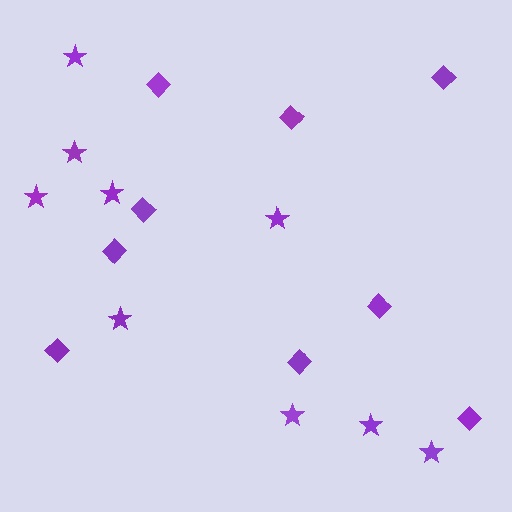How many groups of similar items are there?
There are 2 groups: one group of diamonds (9) and one group of stars (9).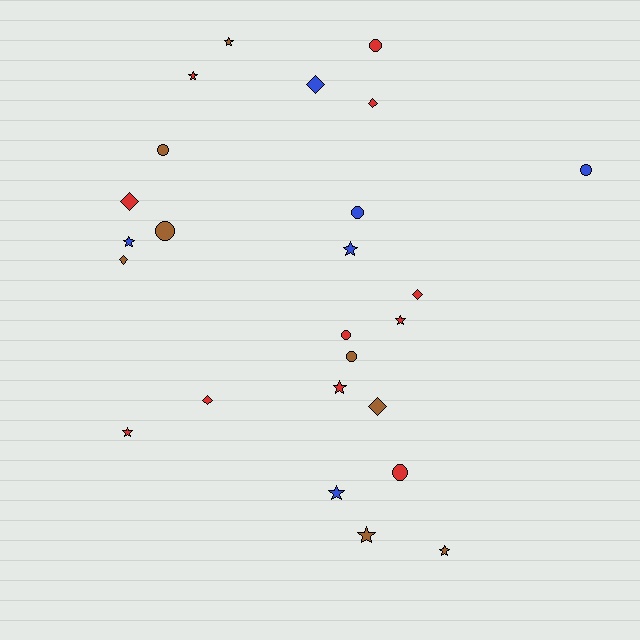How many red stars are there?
There are 4 red stars.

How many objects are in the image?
There are 25 objects.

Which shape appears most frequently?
Star, with 10 objects.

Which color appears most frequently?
Red, with 11 objects.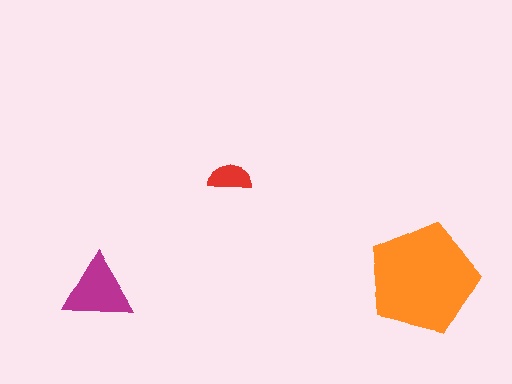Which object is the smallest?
The red semicircle.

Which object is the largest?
The orange pentagon.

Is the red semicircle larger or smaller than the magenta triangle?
Smaller.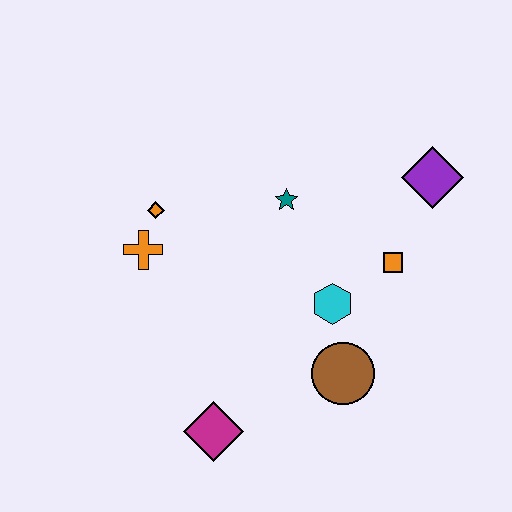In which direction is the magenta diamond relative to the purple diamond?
The magenta diamond is below the purple diamond.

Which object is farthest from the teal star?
The magenta diamond is farthest from the teal star.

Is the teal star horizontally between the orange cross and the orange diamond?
No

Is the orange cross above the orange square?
Yes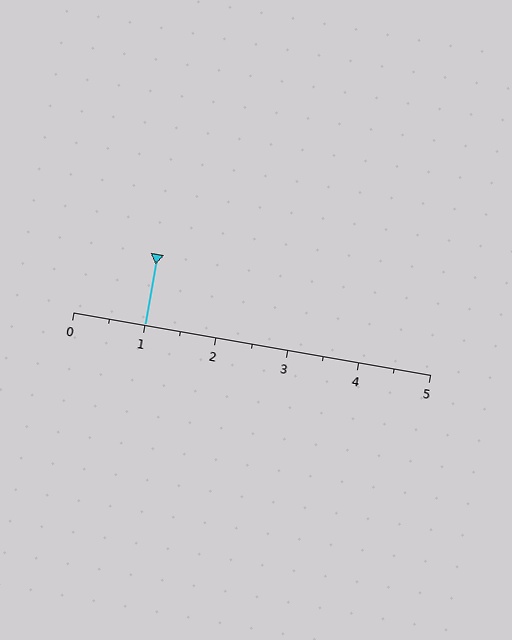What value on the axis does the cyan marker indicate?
The marker indicates approximately 1.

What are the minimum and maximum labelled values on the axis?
The axis runs from 0 to 5.